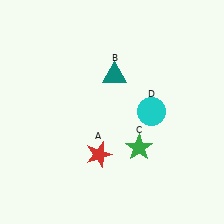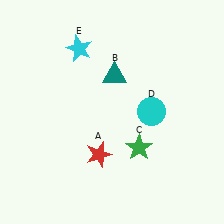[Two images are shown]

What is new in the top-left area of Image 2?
A cyan star (E) was added in the top-left area of Image 2.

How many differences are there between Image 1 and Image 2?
There is 1 difference between the two images.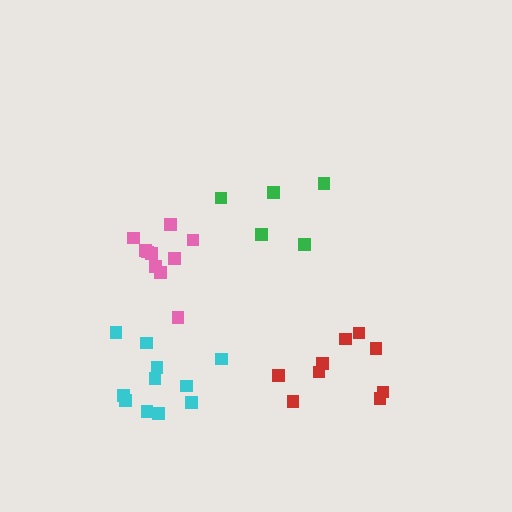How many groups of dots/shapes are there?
There are 4 groups.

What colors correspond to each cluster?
The clusters are colored: red, green, pink, cyan.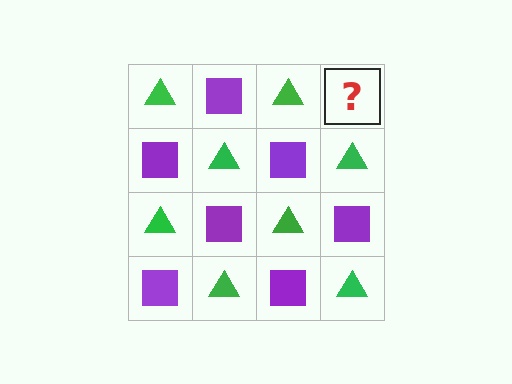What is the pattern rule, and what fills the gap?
The rule is that it alternates green triangle and purple square in a checkerboard pattern. The gap should be filled with a purple square.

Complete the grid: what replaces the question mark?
The question mark should be replaced with a purple square.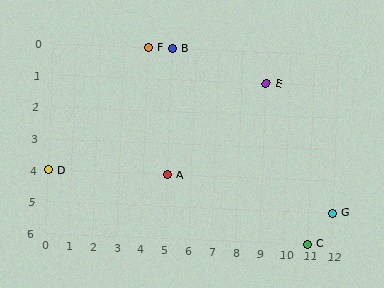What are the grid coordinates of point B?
Point B is at grid coordinates (5, 0).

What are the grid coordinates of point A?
Point A is at grid coordinates (5, 4).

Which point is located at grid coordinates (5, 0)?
Point B is at (5, 0).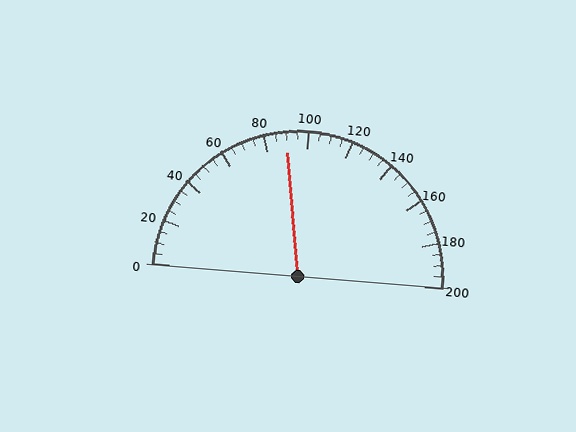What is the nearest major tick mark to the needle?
The nearest major tick mark is 80.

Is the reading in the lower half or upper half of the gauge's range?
The reading is in the lower half of the range (0 to 200).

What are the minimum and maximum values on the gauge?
The gauge ranges from 0 to 200.